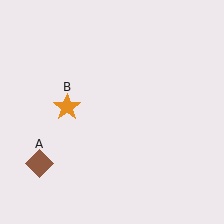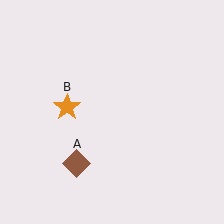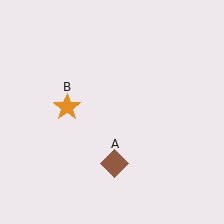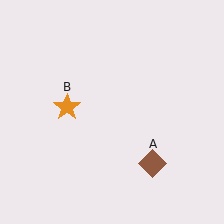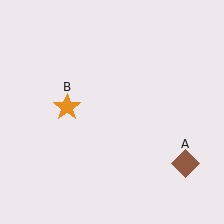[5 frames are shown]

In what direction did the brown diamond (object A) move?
The brown diamond (object A) moved right.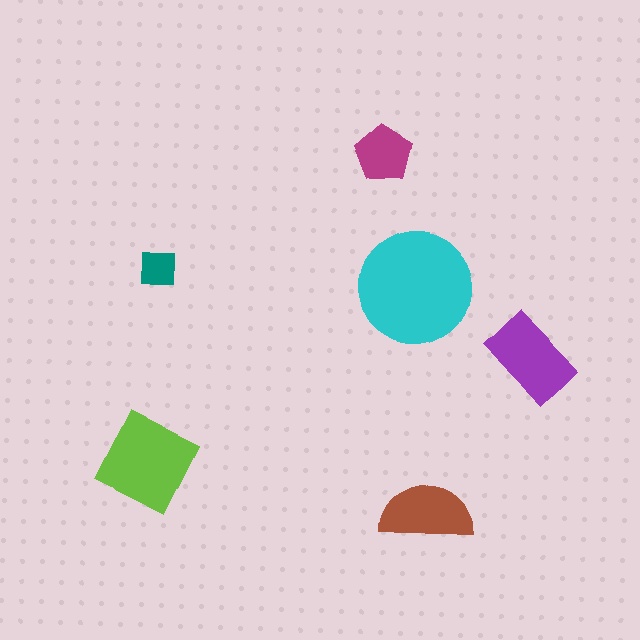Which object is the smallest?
The teal square.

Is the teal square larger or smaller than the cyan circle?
Smaller.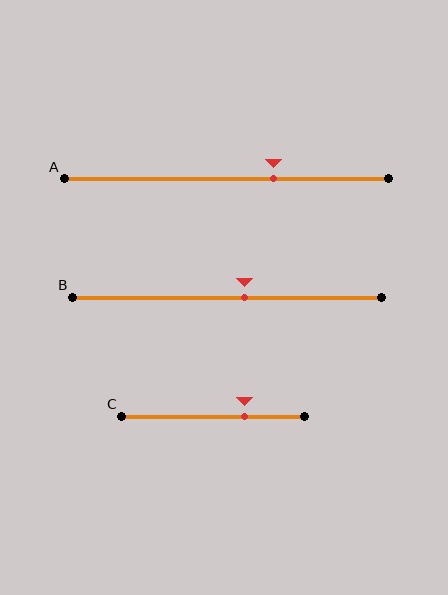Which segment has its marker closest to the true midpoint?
Segment B has its marker closest to the true midpoint.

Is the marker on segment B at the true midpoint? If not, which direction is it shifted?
No, the marker on segment B is shifted to the right by about 6% of the segment length.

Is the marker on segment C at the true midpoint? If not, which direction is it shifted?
No, the marker on segment C is shifted to the right by about 17% of the segment length.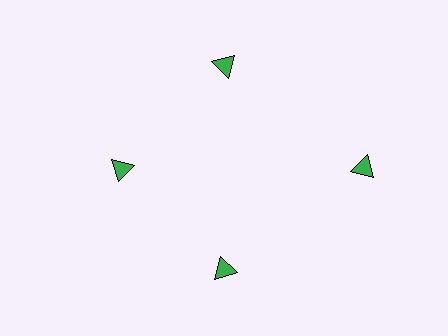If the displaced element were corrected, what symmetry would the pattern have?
It would have 4-fold rotational symmetry — the pattern would map onto itself every 90 degrees.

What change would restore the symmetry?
The symmetry would be restored by moving it inward, back onto the ring so that all 4 triangles sit at equal angles and equal distance from the center.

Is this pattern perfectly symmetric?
No. The 4 green triangles are arranged in a ring, but one element near the 3 o'clock position is pushed outward from the center, breaking the 4-fold rotational symmetry.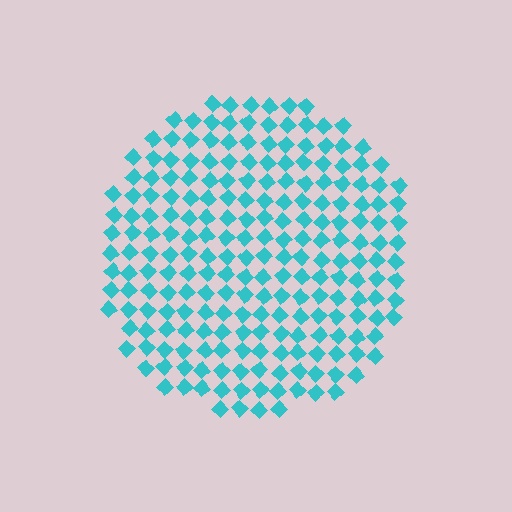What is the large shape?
The large shape is a circle.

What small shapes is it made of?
It is made of small diamonds.